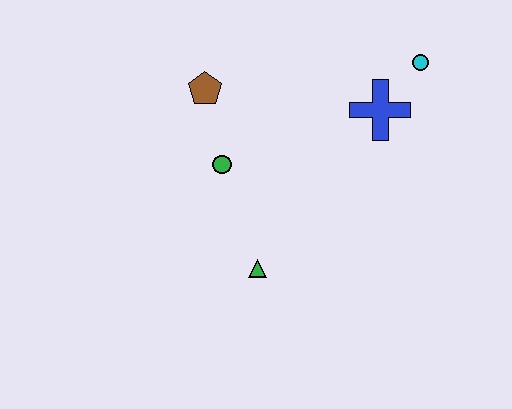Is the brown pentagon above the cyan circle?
No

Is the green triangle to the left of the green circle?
No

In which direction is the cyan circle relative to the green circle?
The cyan circle is to the right of the green circle.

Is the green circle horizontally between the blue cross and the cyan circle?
No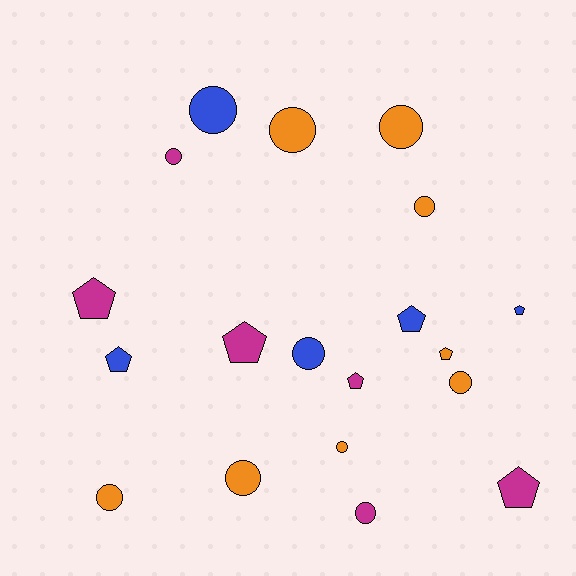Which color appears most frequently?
Orange, with 8 objects.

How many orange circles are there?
There are 7 orange circles.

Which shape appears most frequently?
Circle, with 11 objects.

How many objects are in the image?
There are 19 objects.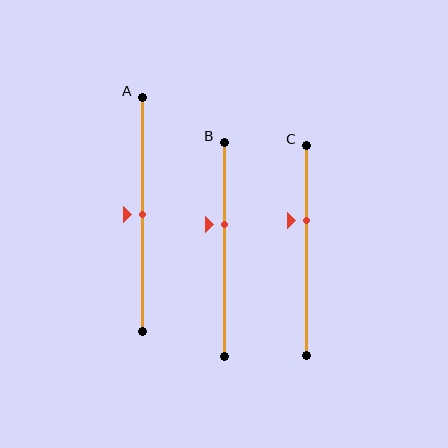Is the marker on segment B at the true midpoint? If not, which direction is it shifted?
No, the marker on segment B is shifted upward by about 12% of the segment length.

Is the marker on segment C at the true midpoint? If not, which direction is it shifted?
No, the marker on segment C is shifted upward by about 14% of the segment length.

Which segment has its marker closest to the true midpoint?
Segment A has its marker closest to the true midpoint.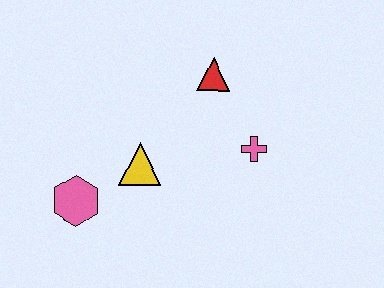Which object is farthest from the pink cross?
The pink hexagon is farthest from the pink cross.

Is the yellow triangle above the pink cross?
No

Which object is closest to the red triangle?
The pink cross is closest to the red triangle.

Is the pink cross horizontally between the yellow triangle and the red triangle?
No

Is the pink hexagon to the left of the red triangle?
Yes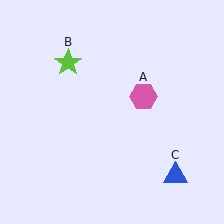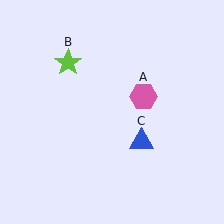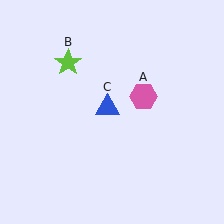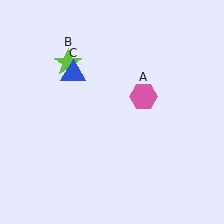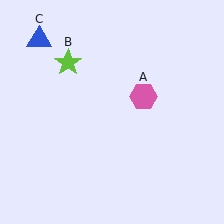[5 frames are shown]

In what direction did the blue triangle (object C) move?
The blue triangle (object C) moved up and to the left.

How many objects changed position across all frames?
1 object changed position: blue triangle (object C).